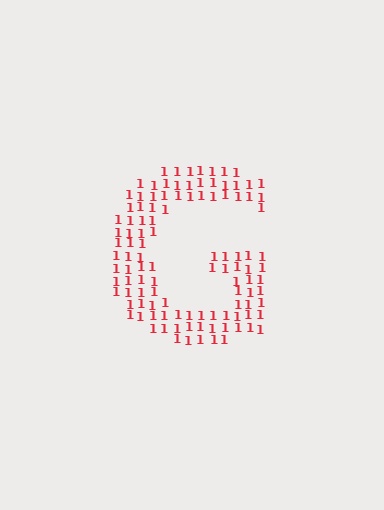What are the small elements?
The small elements are digit 1's.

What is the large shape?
The large shape is the letter G.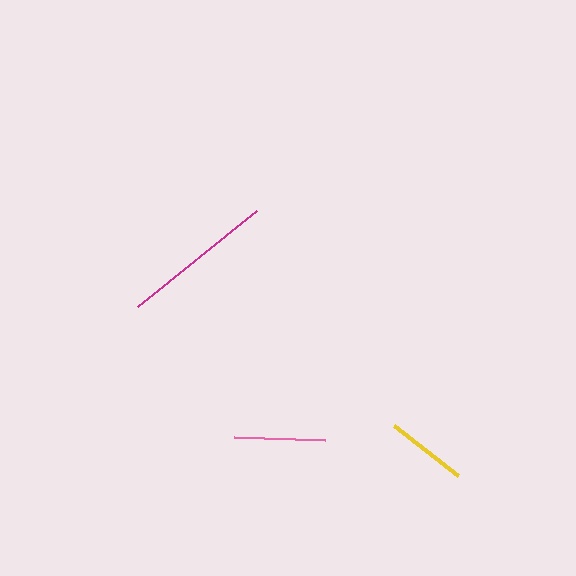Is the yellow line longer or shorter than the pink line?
The pink line is longer than the yellow line.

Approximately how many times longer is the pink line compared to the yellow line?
The pink line is approximately 1.1 times the length of the yellow line.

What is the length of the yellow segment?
The yellow segment is approximately 82 pixels long.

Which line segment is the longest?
The magenta line is the longest at approximately 152 pixels.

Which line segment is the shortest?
The yellow line is the shortest at approximately 82 pixels.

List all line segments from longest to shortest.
From longest to shortest: magenta, pink, yellow.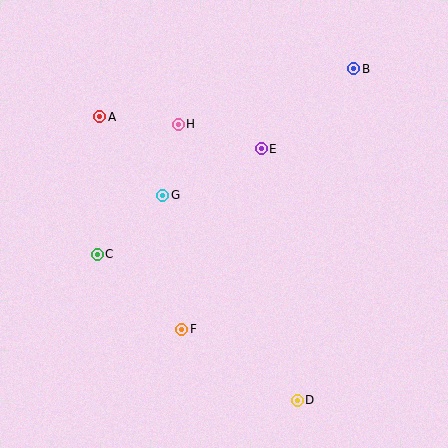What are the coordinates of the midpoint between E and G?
The midpoint between E and G is at (212, 172).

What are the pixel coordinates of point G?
Point G is at (163, 195).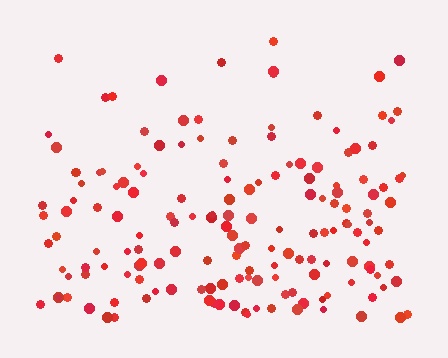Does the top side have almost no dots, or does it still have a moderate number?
Still a moderate number, just noticeably fewer than the bottom.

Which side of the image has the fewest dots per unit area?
The top.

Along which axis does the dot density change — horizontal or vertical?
Vertical.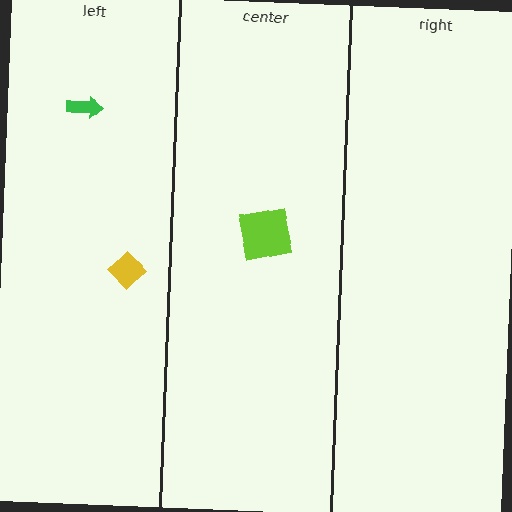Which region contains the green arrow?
The left region.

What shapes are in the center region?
The lime square.